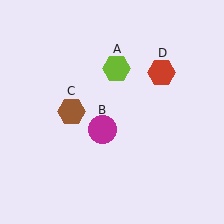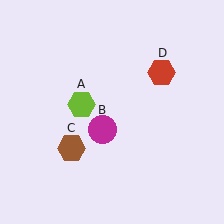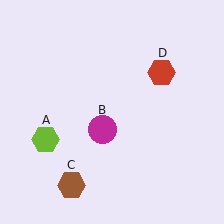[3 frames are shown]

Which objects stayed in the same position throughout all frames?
Magenta circle (object B) and red hexagon (object D) remained stationary.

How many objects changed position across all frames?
2 objects changed position: lime hexagon (object A), brown hexagon (object C).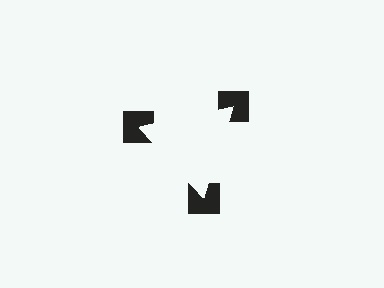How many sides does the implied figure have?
3 sides.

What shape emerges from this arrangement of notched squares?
An illusory triangle — its edges are inferred from the aligned wedge cuts in the notched squares, not physically drawn.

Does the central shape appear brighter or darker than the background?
It typically appears slightly brighter than the background, even though no actual brightness change is drawn.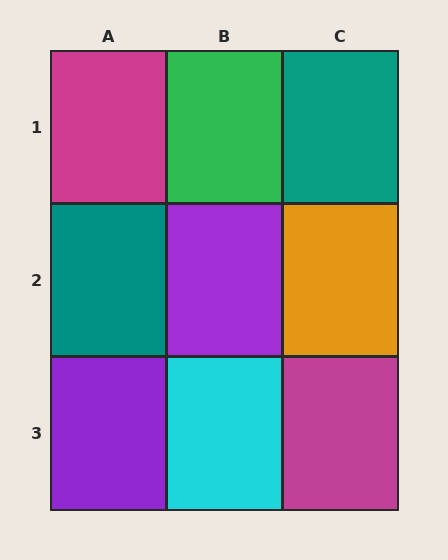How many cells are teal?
2 cells are teal.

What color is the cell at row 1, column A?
Magenta.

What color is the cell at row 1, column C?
Teal.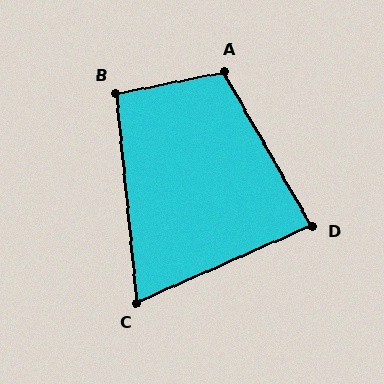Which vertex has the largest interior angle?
A, at approximately 108 degrees.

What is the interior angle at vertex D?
Approximately 84 degrees (acute).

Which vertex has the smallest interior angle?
C, at approximately 72 degrees.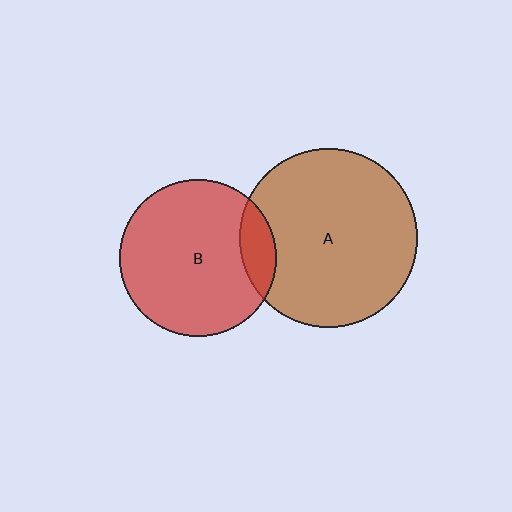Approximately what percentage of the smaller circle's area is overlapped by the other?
Approximately 15%.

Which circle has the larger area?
Circle A (brown).